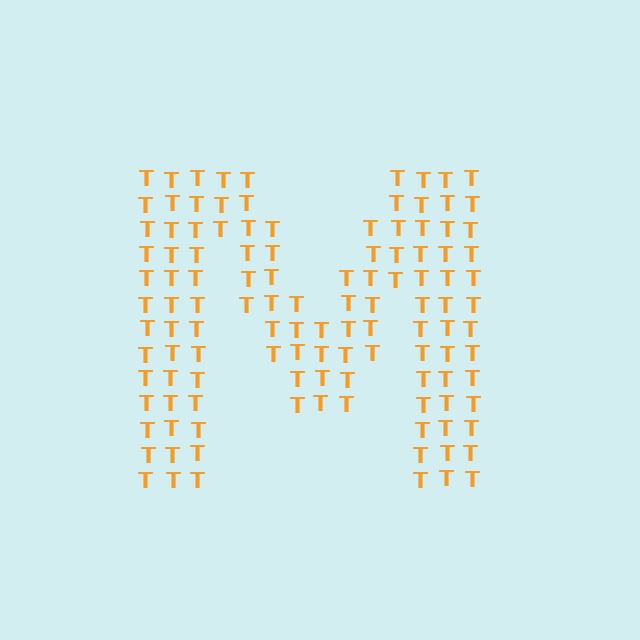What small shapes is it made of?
It is made of small letter T's.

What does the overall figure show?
The overall figure shows the letter M.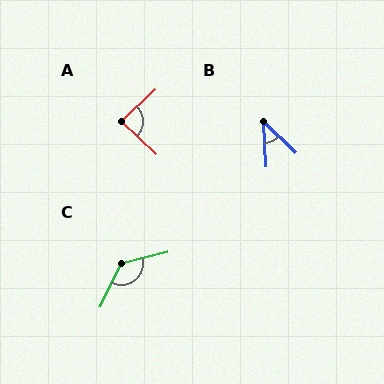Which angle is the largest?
C, at approximately 130 degrees.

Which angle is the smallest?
B, at approximately 43 degrees.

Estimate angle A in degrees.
Approximately 87 degrees.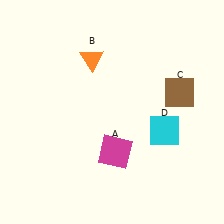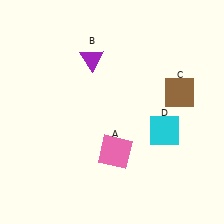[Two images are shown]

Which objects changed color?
A changed from magenta to pink. B changed from orange to purple.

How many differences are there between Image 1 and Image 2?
There are 2 differences between the two images.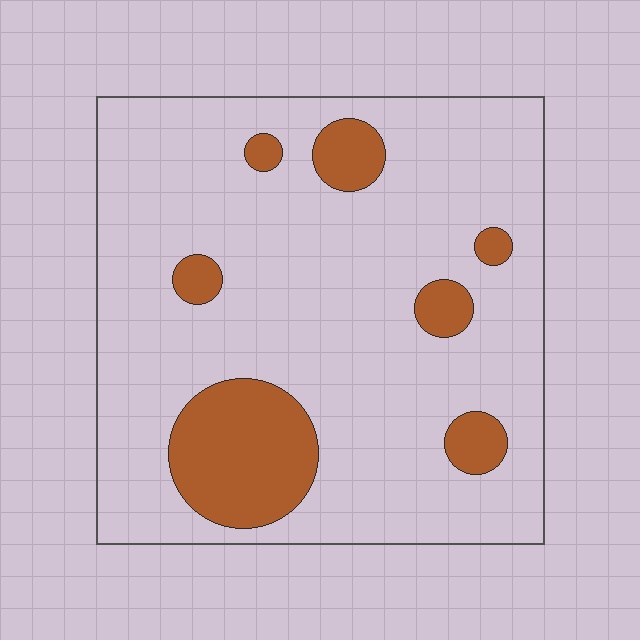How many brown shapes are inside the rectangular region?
7.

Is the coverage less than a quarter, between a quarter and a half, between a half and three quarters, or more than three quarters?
Less than a quarter.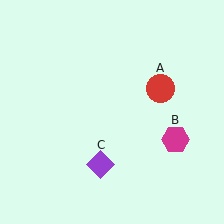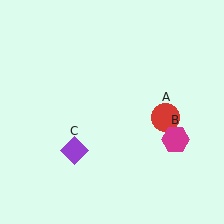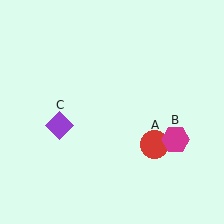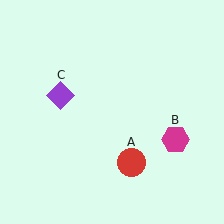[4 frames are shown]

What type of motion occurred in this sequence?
The red circle (object A), purple diamond (object C) rotated clockwise around the center of the scene.